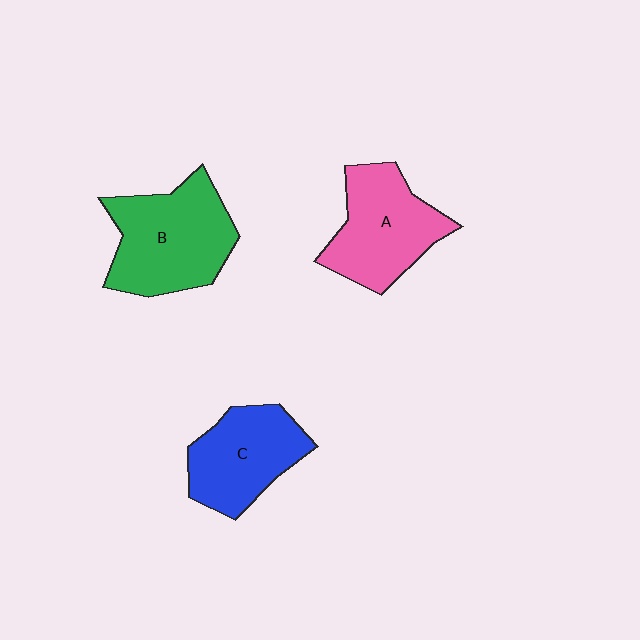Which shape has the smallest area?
Shape C (blue).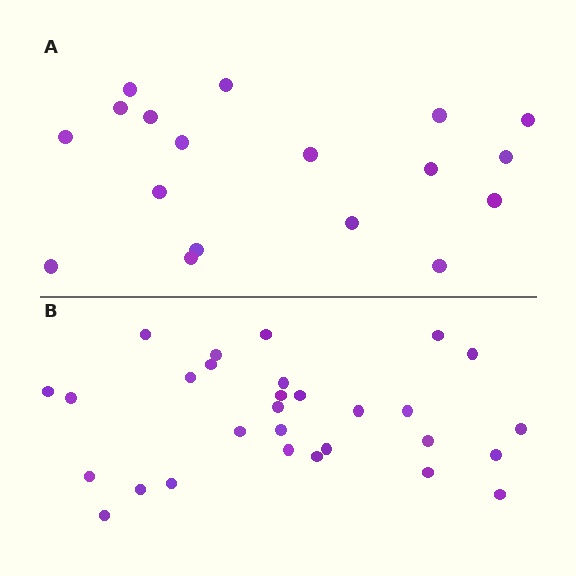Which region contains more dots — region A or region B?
Region B (the bottom region) has more dots.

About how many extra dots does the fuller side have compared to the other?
Region B has roughly 12 or so more dots than region A.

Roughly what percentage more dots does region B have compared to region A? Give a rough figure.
About 60% more.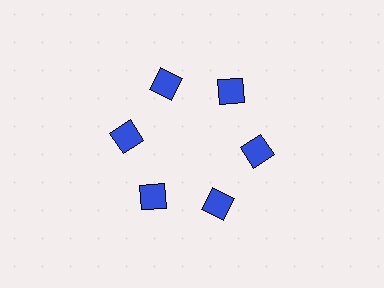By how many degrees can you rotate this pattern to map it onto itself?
The pattern maps onto itself every 60 degrees of rotation.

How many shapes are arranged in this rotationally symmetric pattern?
There are 6 shapes, arranged in 6 groups of 1.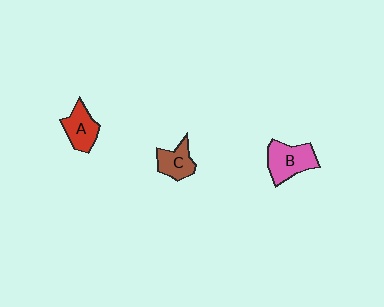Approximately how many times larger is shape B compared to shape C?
Approximately 1.5 times.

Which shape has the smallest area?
Shape C (brown).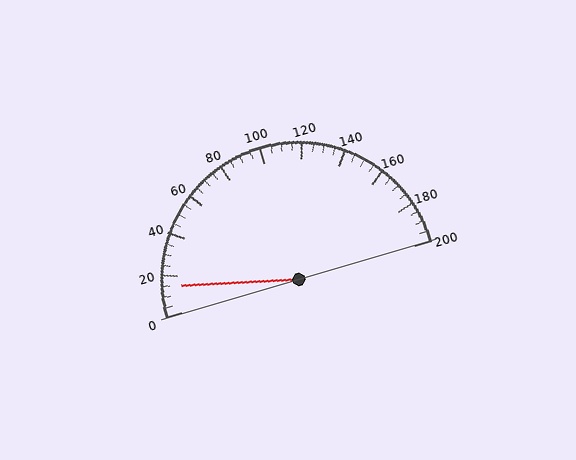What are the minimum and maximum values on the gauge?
The gauge ranges from 0 to 200.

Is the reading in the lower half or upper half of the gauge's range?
The reading is in the lower half of the range (0 to 200).